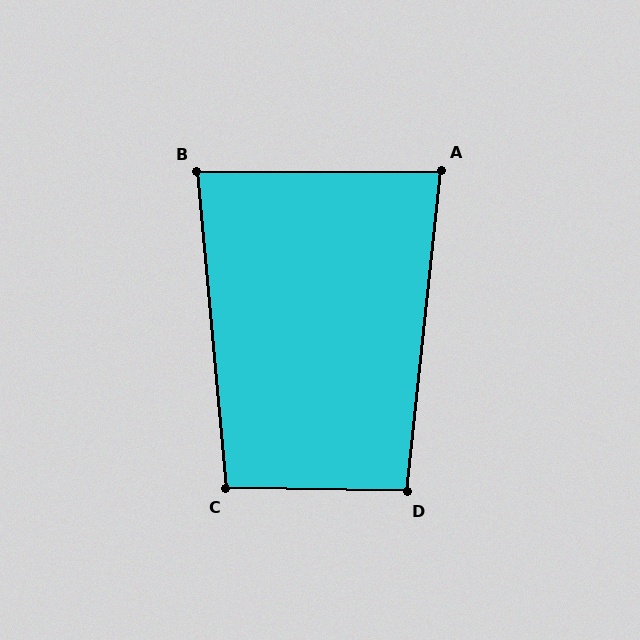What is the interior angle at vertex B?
Approximately 85 degrees (approximately right).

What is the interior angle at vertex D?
Approximately 95 degrees (approximately right).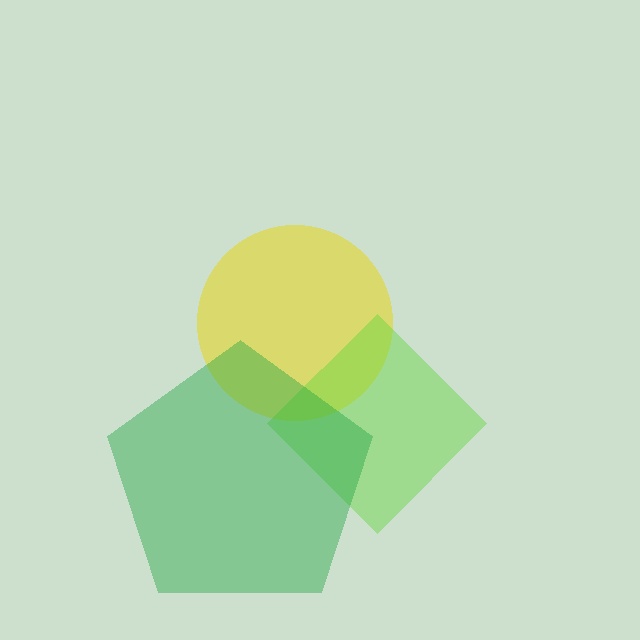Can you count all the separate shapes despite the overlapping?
Yes, there are 3 separate shapes.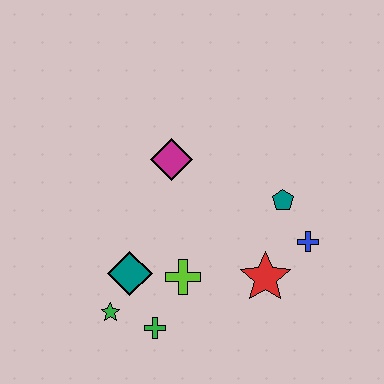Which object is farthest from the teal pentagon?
The green star is farthest from the teal pentagon.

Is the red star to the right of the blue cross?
No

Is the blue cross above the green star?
Yes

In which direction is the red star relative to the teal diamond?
The red star is to the right of the teal diamond.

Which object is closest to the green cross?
The green star is closest to the green cross.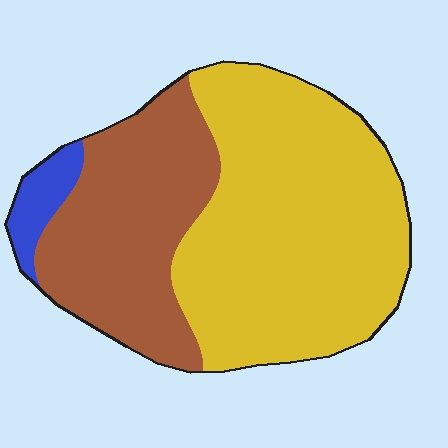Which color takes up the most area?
Yellow, at roughly 60%.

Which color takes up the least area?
Blue, at roughly 5%.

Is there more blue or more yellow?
Yellow.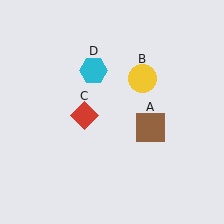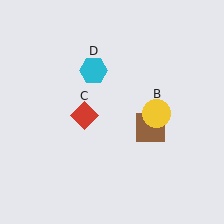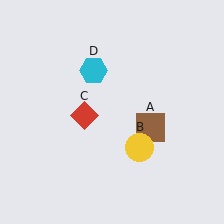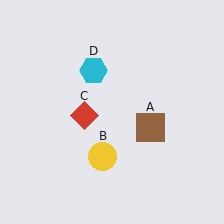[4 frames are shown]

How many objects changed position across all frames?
1 object changed position: yellow circle (object B).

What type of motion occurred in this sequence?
The yellow circle (object B) rotated clockwise around the center of the scene.